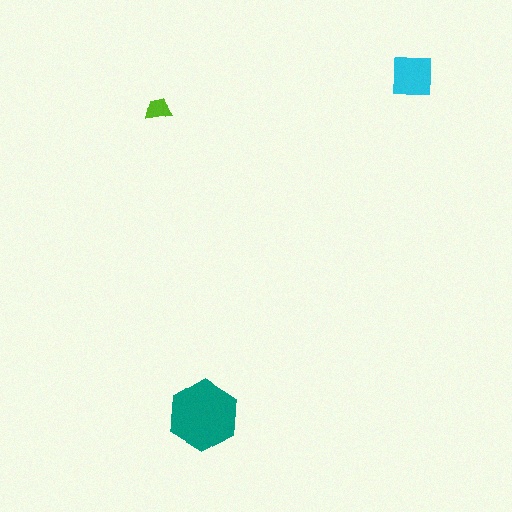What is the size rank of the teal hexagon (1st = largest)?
1st.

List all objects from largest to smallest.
The teal hexagon, the cyan square, the lime trapezoid.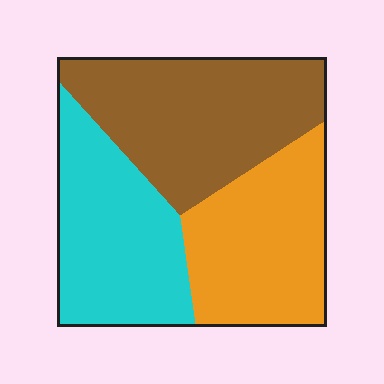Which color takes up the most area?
Brown, at roughly 40%.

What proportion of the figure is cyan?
Cyan covers about 30% of the figure.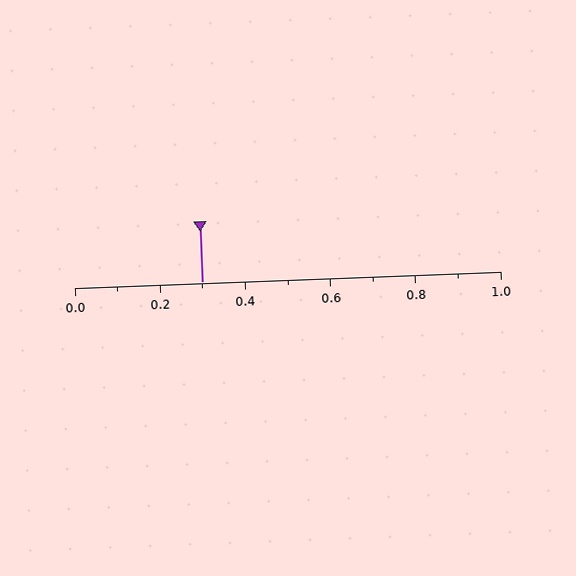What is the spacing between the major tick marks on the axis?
The major ticks are spaced 0.2 apart.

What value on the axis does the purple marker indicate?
The marker indicates approximately 0.3.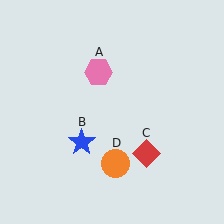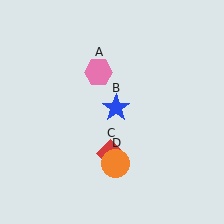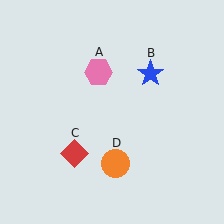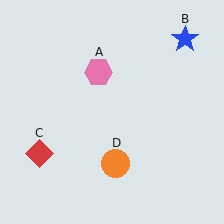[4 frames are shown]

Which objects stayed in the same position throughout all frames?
Pink hexagon (object A) and orange circle (object D) remained stationary.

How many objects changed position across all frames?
2 objects changed position: blue star (object B), red diamond (object C).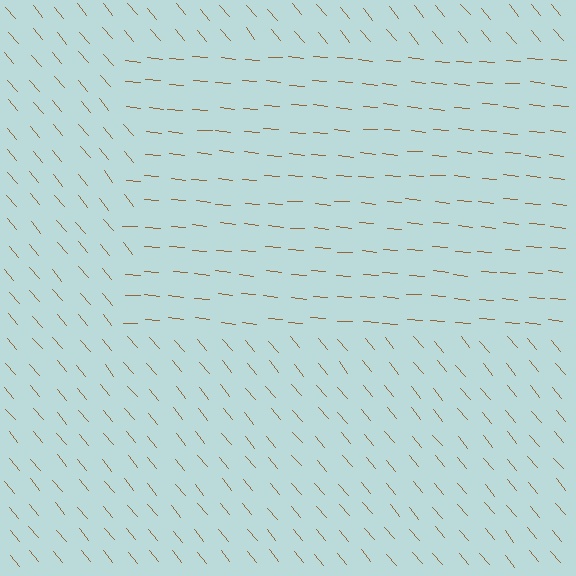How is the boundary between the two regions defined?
The boundary is defined purely by a change in line orientation (approximately 45 degrees difference). All lines are the same color and thickness.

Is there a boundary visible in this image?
Yes, there is a texture boundary formed by a change in line orientation.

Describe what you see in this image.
The image is filled with small brown line segments. A rectangle region in the image has lines oriented differently from the surrounding lines, creating a visible texture boundary.